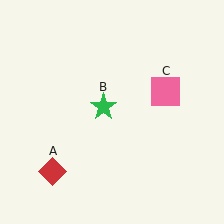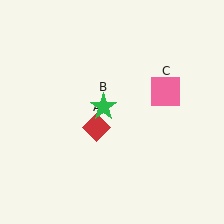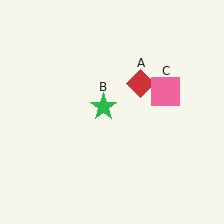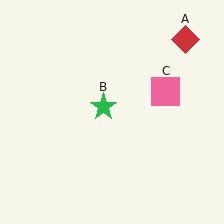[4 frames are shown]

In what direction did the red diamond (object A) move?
The red diamond (object A) moved up and to the right.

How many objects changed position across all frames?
1 object changed position: red diamond (object A).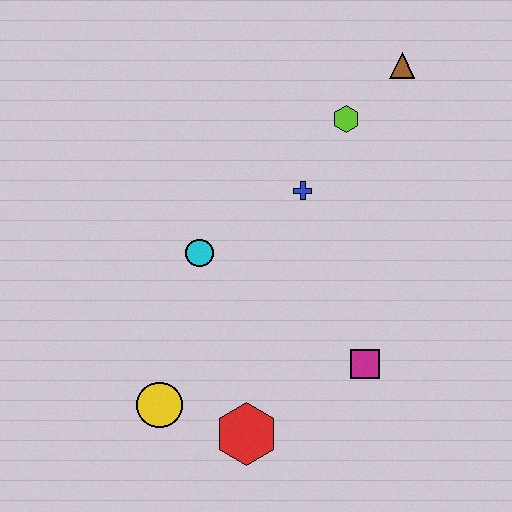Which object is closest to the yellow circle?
The red hexagon is closest to the yellow circle.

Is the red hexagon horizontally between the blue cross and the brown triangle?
No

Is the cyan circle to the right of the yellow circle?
Yes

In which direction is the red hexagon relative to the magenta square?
The red hexagon is to the left of the magenta square.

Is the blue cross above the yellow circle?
Yes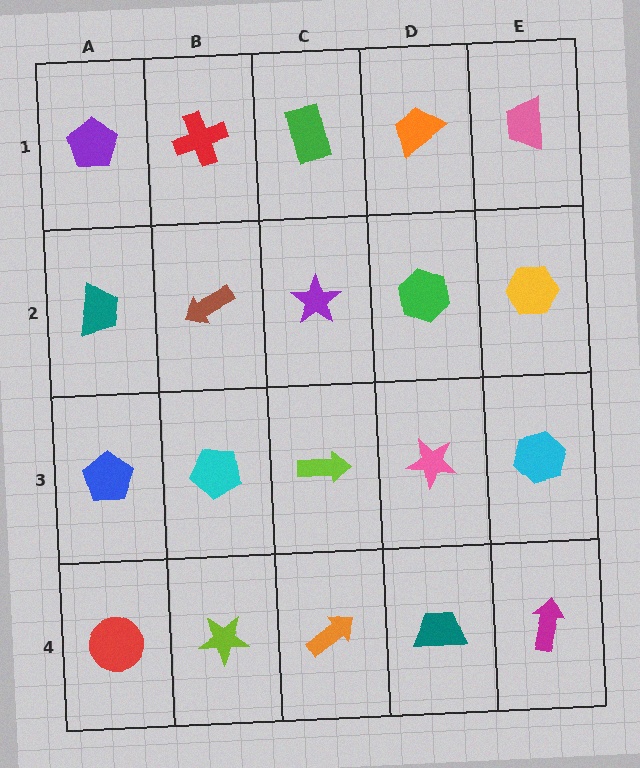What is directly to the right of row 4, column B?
An orange arrow.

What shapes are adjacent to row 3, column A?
A teal trapezoid (row 2, column A), a red circle (row 4, column A), a cyan pentagon (row 3, column B).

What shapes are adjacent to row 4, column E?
A cyan hexagon (row 3, column E), a teal trapezoid (row 4, column D).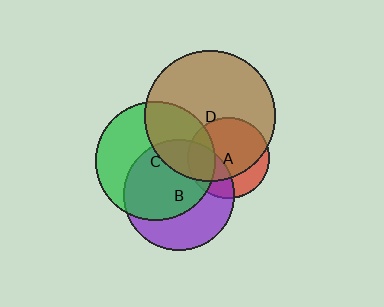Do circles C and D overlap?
Yes.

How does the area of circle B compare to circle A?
Approximately 1.9 times.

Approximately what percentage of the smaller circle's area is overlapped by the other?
Approximately 35%.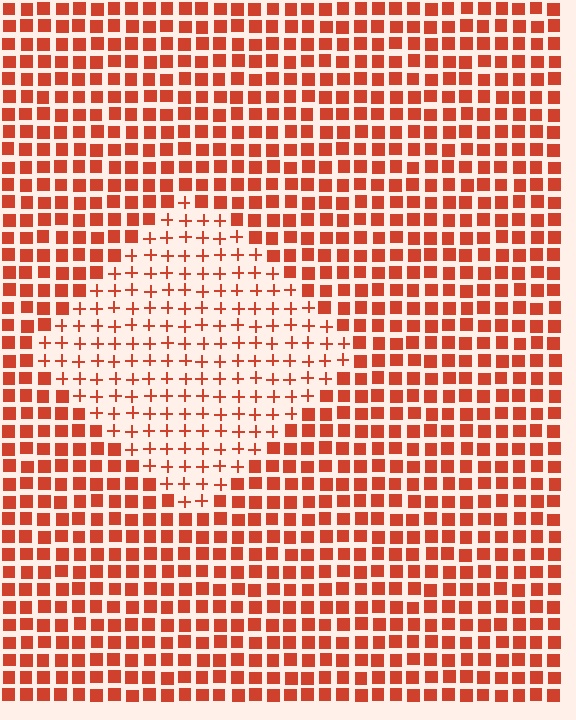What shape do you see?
I see a diamond.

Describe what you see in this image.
The image is filled with small red elements arranged in a uniform grid. A diamond-shaped region contains plus signs, while the surrounding area contains squares. The boundary is defined purely by the change in element shape.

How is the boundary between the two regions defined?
The boundary is defined by a change in element shape: plus signs inside vs. squares outside. All elements share the same color and spacing.